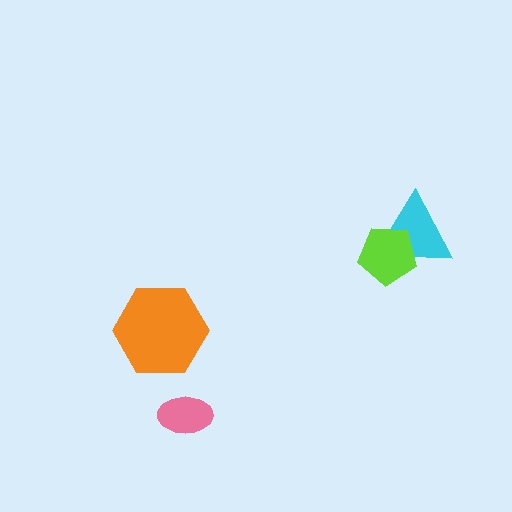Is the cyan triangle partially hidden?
Yes, it is partially covered by another shape.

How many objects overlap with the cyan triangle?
1 object overlaps with the cyan triangle.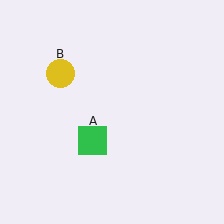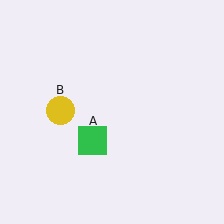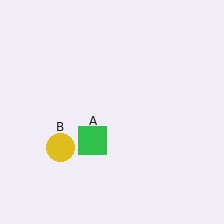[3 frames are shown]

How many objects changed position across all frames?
1 object changed position: yellow circle (object B).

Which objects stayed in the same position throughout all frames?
Green square (object A) remained stationary.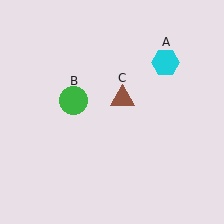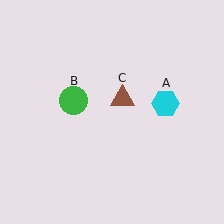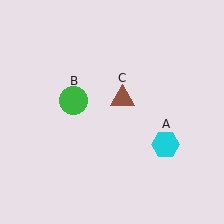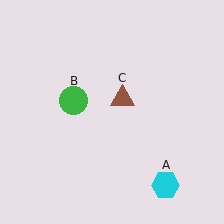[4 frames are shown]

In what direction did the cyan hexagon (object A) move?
The cyan hexagon (object A) moved down.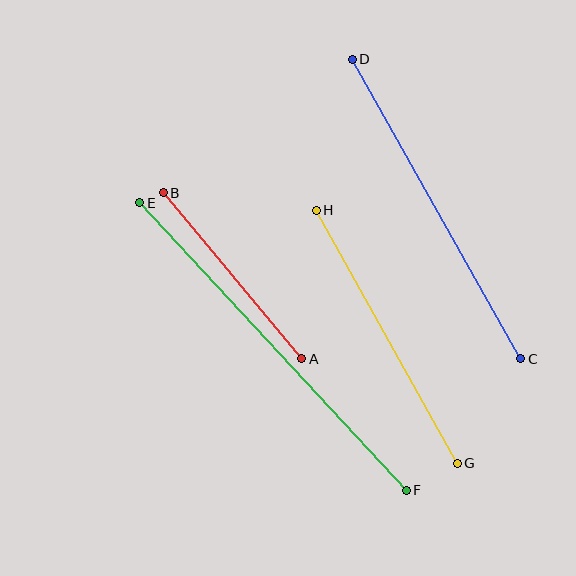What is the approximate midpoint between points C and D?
The midpoint is at approximately (436, 209) pixels.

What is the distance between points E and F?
The distance is approximately 392 pixels.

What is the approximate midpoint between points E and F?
The midpoint is at approximately (273, 347) pixels.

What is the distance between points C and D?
The distance is approximately 344 pixels.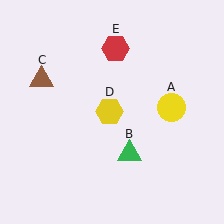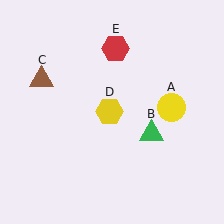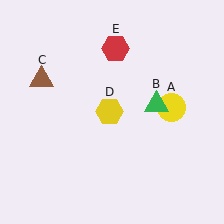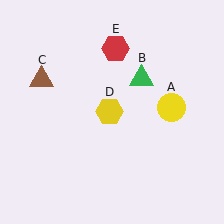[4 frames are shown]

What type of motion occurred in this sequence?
The green triangle (object B) rotated counterclockwise around the center of the scene.